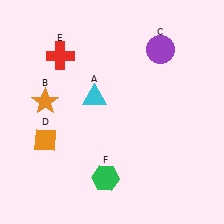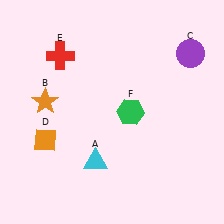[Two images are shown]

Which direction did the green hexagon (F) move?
The green hexagon (F) moved up.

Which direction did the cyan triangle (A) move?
The cyan triangle (A) moved down.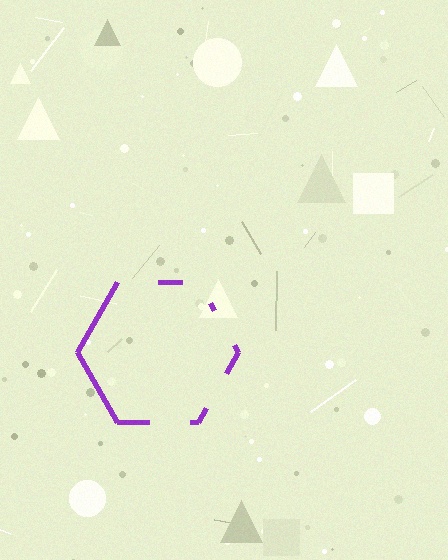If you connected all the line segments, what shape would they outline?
They would outline a hexagon.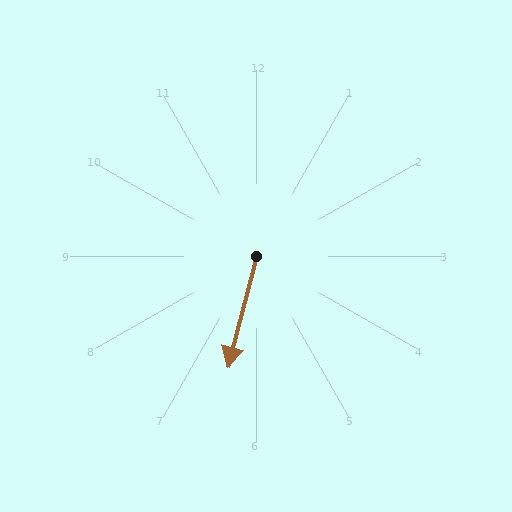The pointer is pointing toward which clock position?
Roughly 6 o'clock.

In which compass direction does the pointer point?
South.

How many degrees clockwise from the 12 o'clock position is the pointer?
Approximately 194 degrees.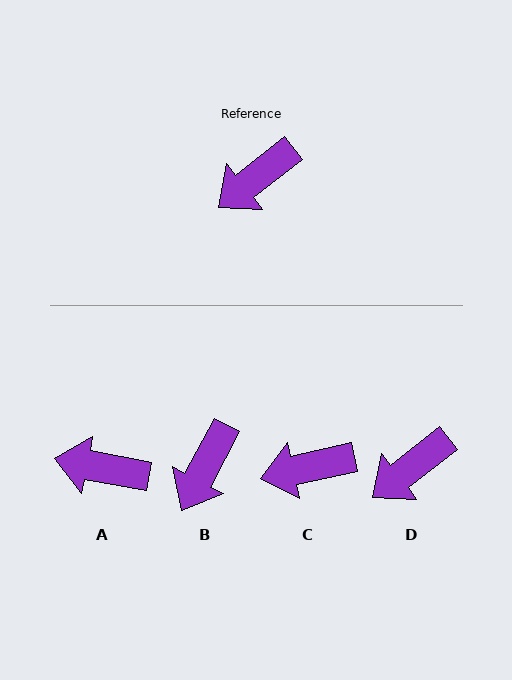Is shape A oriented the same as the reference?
No, it is off by about 49 degrees.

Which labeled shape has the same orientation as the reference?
D.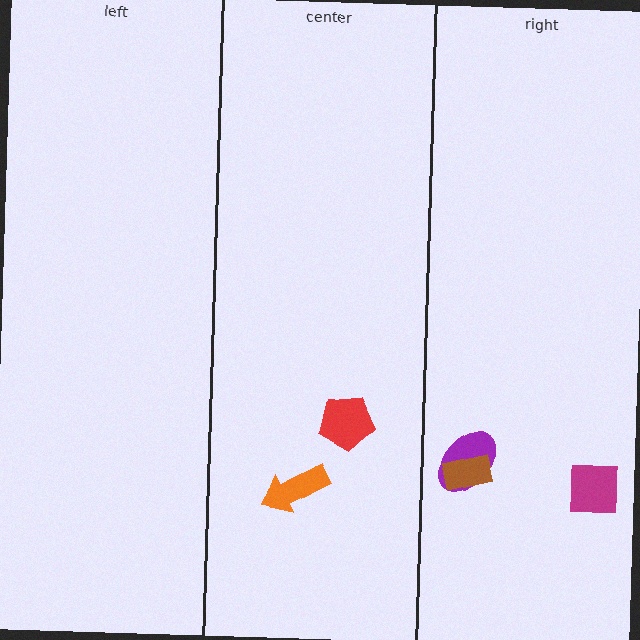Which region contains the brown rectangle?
The right region.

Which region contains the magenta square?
The right region.